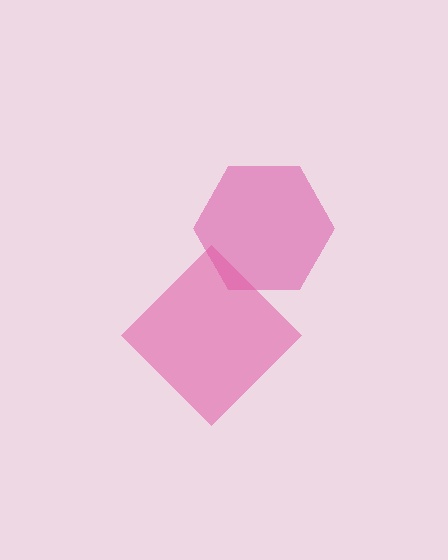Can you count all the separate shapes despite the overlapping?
Yes, there are 2 separate shapes.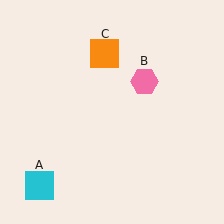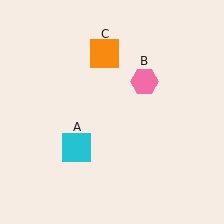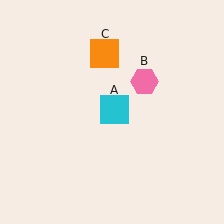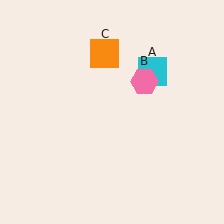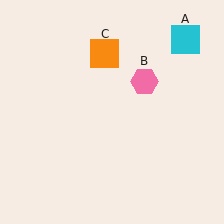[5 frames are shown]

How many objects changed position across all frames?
1 object changed position: cyan square (object A).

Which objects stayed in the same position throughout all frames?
Pink hexagon (object B) and orange square (object C) remained stationary.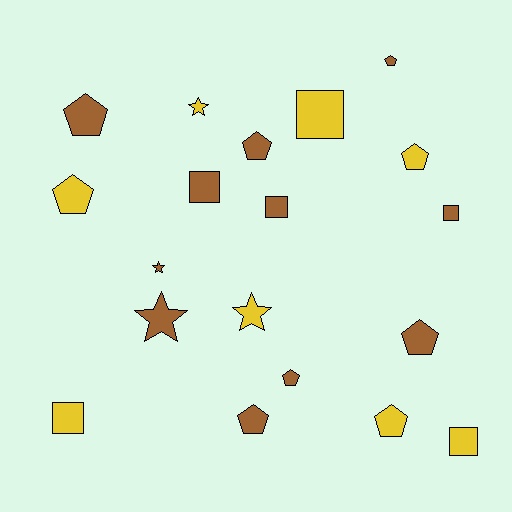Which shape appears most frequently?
Pentagon, with 9 objects.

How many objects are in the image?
There are 19 objects.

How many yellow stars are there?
There are 2 yellow stars.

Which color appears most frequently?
Brown, with 11 objects.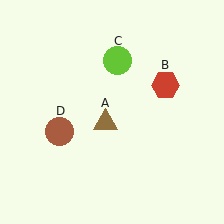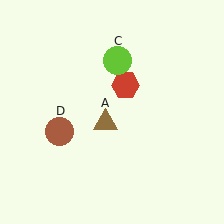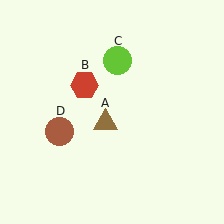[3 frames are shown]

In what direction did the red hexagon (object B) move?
The red hexagon (object B) moved left.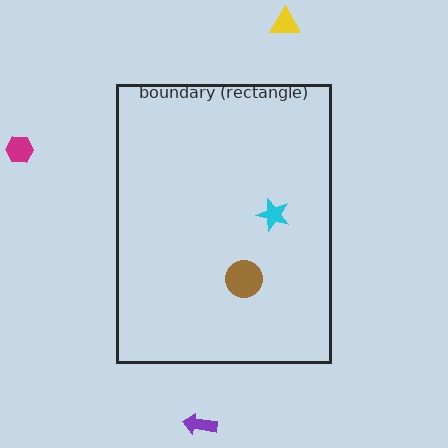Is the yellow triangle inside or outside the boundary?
Outside.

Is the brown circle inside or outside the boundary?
Inside.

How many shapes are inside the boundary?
2 inside, 3 outside.